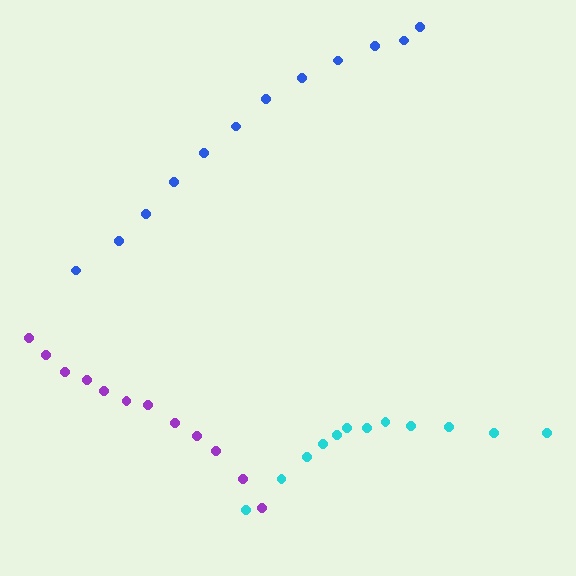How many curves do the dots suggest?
There are 3 distinct paths.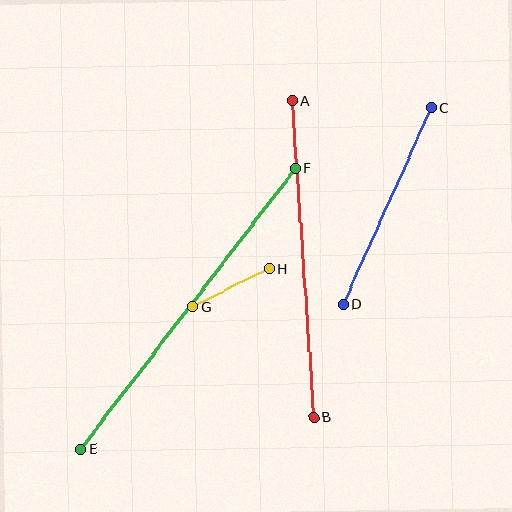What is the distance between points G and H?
The distance is approximately 86 pixels.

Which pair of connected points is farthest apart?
Points E and F are farthest apart.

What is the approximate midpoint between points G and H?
The midpoint is at approximately (231, 288) pixels.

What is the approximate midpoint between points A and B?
The midpoint is at approximately (303, 259) pixels.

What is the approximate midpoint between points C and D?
The midpoint is at approximately (387, 206) pixels.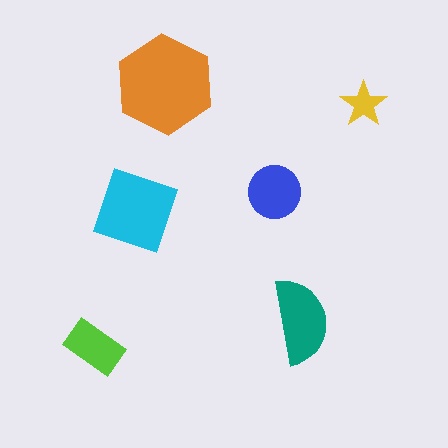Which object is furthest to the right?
The yellow star is rightmost.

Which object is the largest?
The orange hexagon.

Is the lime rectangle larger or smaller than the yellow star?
Larger.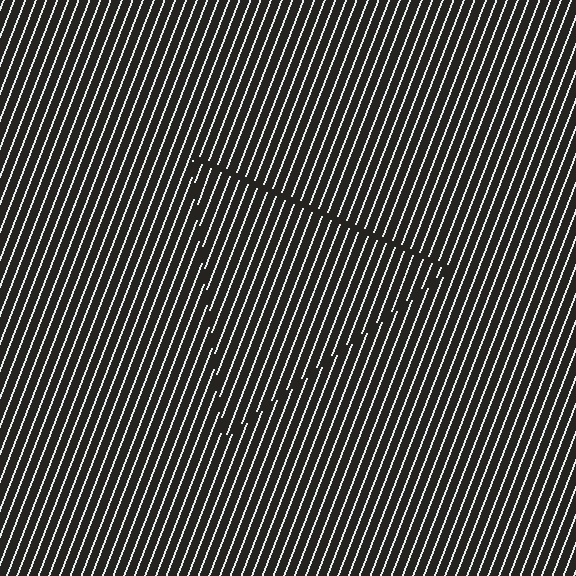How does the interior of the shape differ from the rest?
The interior of the shape contains the same grating, shifted by half a period — the contour is defined by the phase discontinuity where line-ends from the inner and outer gratings abut.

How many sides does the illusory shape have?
3 sides — the line-ends trace a triangle.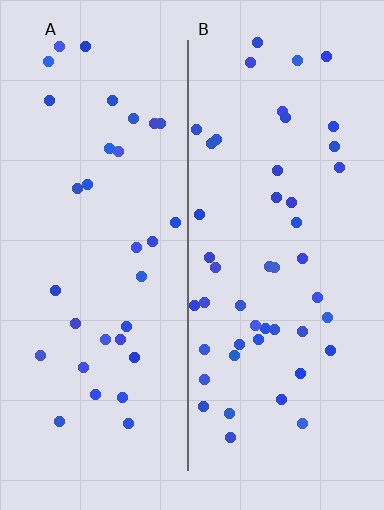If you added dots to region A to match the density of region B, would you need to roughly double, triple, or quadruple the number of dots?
Approximately double.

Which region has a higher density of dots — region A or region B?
B (the right).